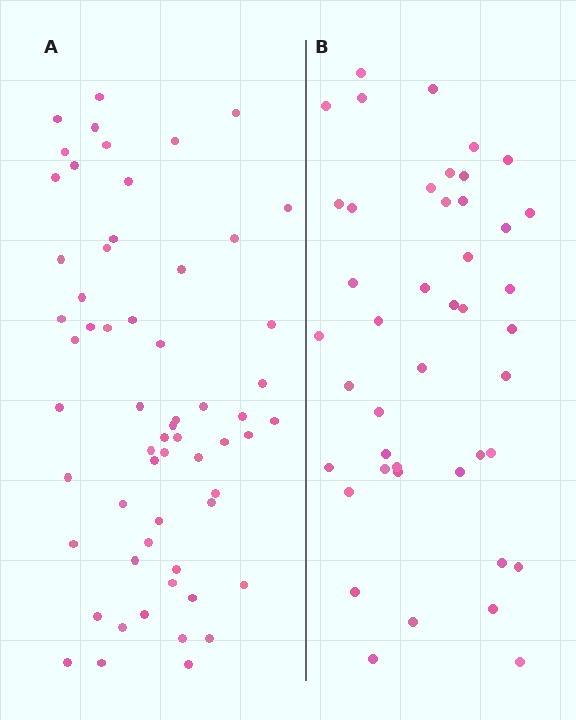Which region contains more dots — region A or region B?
Region A (the left region) has more dots.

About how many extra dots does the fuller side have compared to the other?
Region A has approximately 15 more dots than region B.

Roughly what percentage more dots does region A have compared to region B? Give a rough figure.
About 35% more.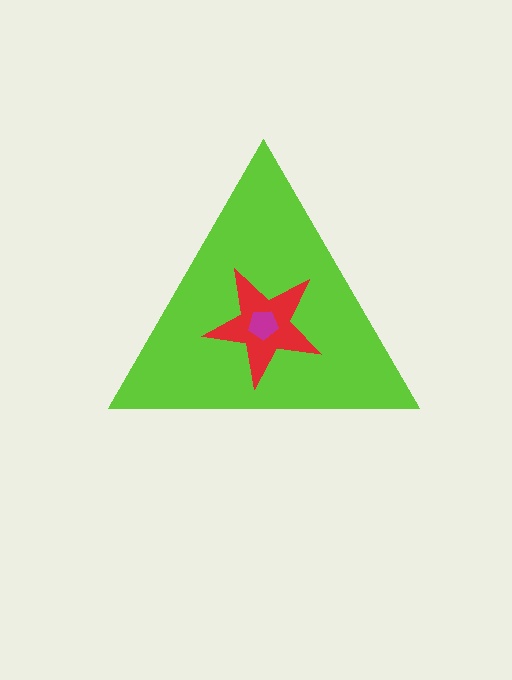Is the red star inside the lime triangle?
Yes.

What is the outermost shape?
The lime triangle.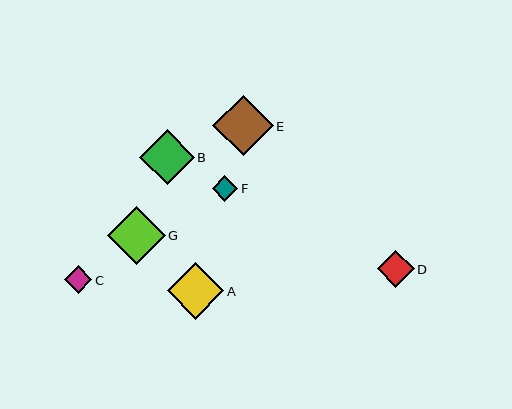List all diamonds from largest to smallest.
From largest to smallest: E, G, A, B, D, C, F.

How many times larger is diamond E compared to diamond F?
Diamond E is approximately 2.4 times the size of diamond F.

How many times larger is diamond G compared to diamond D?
Diamond G is approximately 1.6 times the size of diamond D.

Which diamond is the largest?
Diamond E is the largest with a size of approximately 60 pixels.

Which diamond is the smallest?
Diamond F is the smallest with a size of approximately 25 pixels.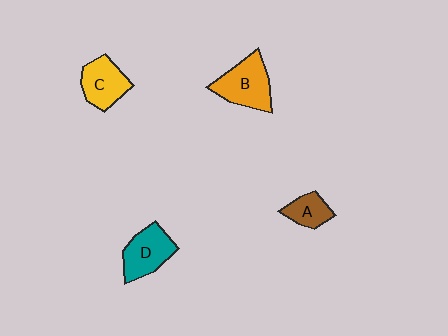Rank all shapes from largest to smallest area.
From largest to smallest: B (orange), D (teal), C (yellow), A (brown).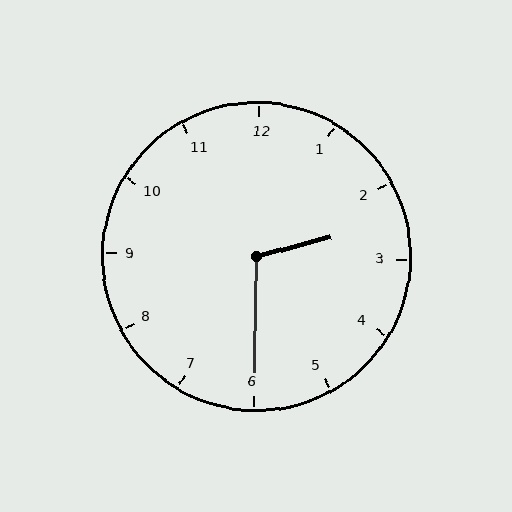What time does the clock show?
2:30.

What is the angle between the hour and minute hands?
Approximately 105 degrees.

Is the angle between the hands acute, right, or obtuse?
It is obtuse.